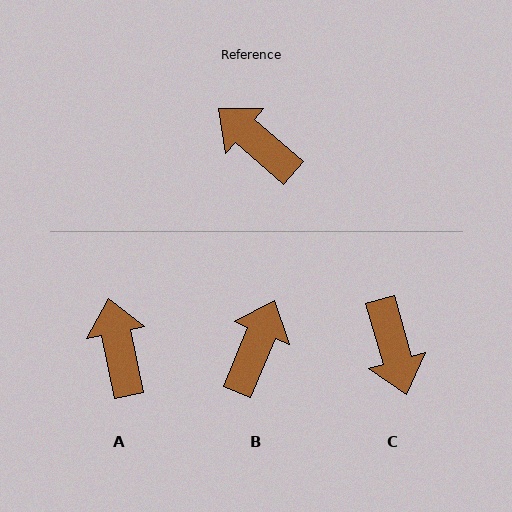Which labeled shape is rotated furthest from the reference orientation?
C, about 146 degrees away.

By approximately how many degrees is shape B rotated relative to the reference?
Approximately 72 degrees clockwise.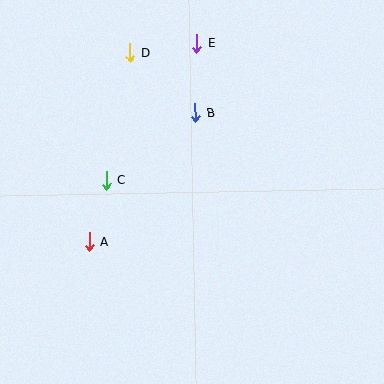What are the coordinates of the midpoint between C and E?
The midpoint between C and E is at (151, 112).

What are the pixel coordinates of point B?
Point B is at (195, 113).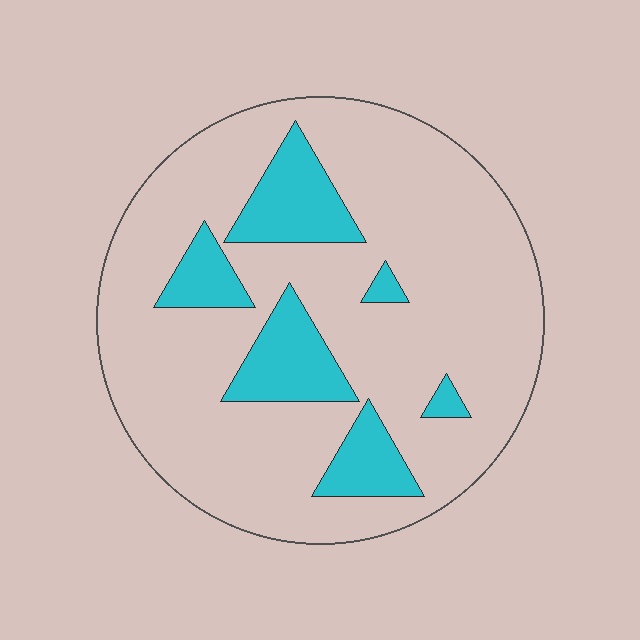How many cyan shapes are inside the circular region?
6.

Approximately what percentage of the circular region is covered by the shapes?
Approximately 20%.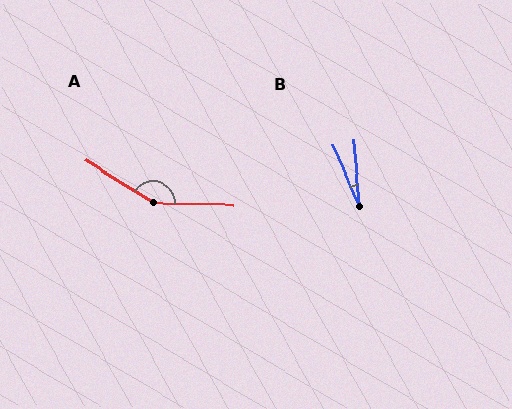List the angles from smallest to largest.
B (19°), A (149°).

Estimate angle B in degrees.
Approximately 19 degrees.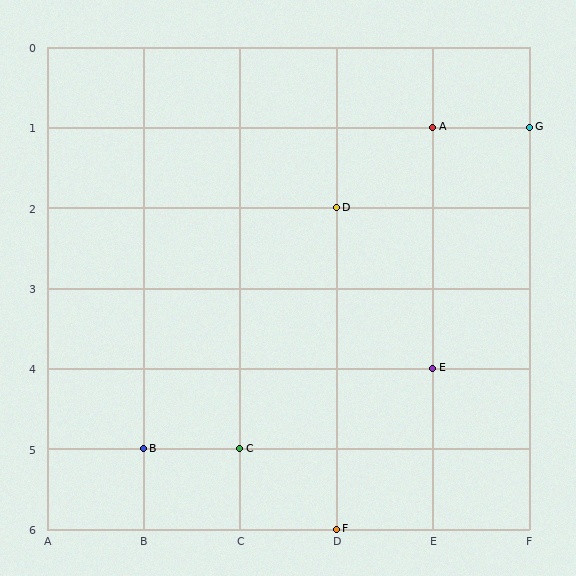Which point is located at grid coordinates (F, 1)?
Point G is at (F, 1).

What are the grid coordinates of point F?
Point F is at grid coordinates (D, 6).